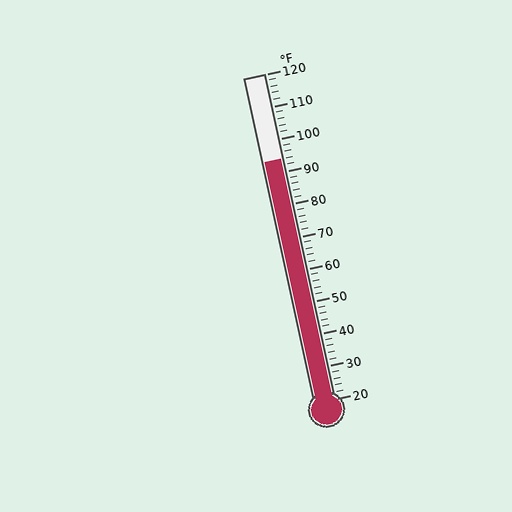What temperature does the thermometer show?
The thermometer shows approximately 94°F.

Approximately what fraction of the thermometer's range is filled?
The thermometer is filled to approximately 75% of its range.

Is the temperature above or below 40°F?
The temperature is above 40°F.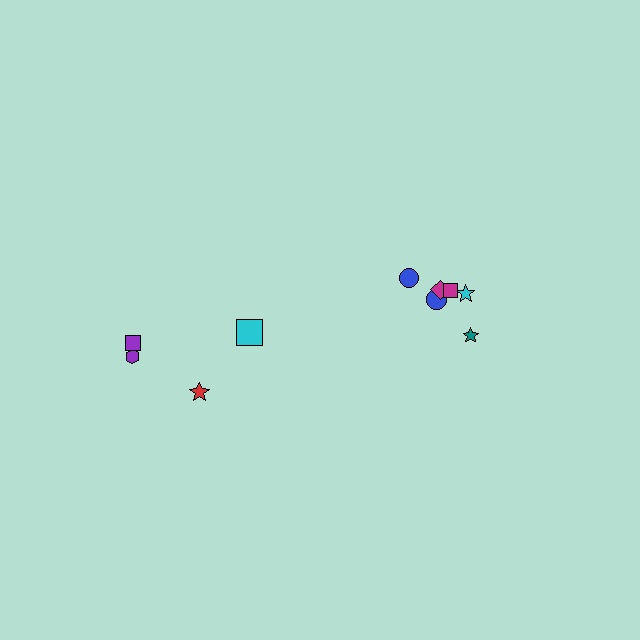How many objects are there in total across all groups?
There are 10 objects.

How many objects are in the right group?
There are 6 objects.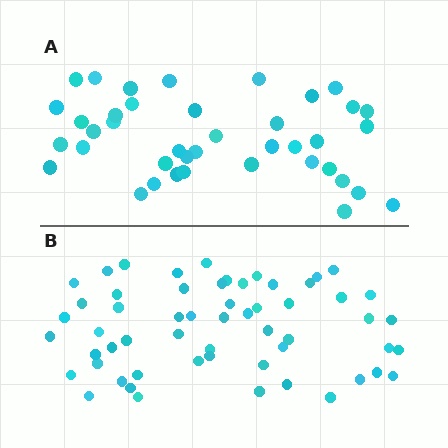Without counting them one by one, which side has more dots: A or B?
Region B (the bottom region) has more dots.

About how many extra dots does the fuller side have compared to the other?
Region B has approximately 15 more dots than region A.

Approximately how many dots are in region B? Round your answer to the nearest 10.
About 60 dots. (The exact count is 57, which rounds to 60.)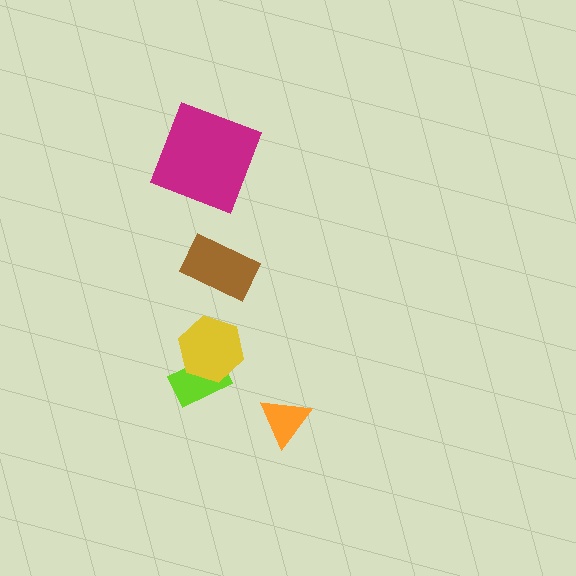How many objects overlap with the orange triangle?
0 objects overlap with the orange triangle.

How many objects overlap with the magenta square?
0 objects overlap with the magenta square.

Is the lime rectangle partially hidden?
Yes, it is partially covered by another shape.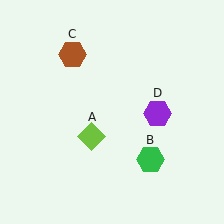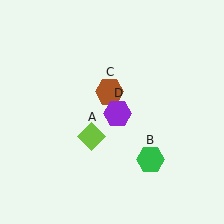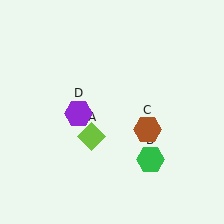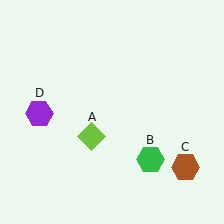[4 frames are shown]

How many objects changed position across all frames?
2 objects changed position: brown hexagon (object C), purple hexagon (object D).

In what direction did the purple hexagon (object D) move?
The purple hexagon (object D) moved left.